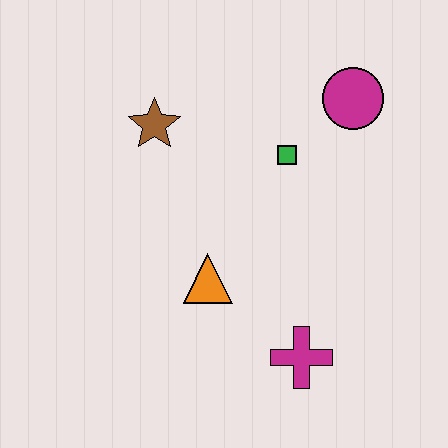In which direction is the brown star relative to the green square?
The brown star is to the left of the green square.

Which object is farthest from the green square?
The magenta cross is farthest from the green square.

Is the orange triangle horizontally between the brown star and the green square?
Yes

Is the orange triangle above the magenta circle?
No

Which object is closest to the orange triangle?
The magenta cross is closest to the orange triangle.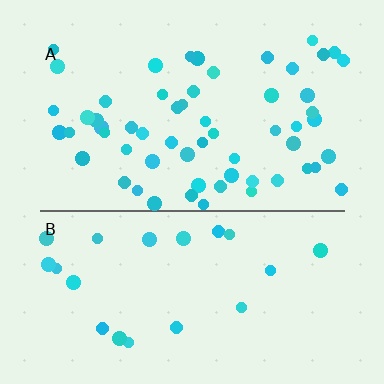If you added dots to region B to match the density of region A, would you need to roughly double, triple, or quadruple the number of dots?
Approximately triple.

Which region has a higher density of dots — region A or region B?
A (the top).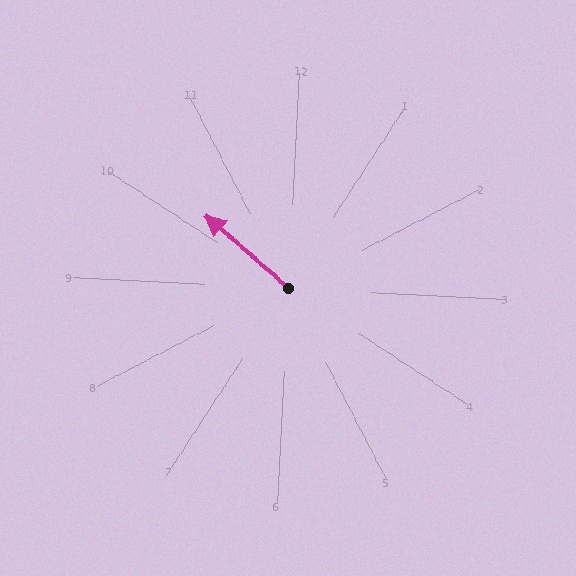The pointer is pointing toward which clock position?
Roughly 10 o'clock.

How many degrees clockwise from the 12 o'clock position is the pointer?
Approximately 308 degrees.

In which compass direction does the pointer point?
Northwest.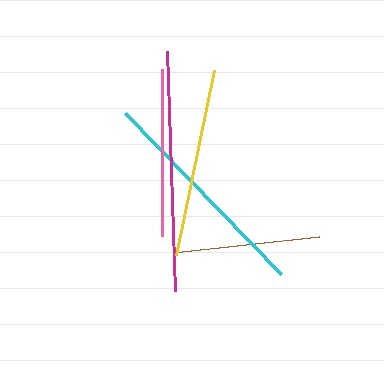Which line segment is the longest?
The magenta line is the longest at approximately 240 pixels.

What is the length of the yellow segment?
The yellow segment is approximately 189 pixels long.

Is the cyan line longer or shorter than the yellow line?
The cyan line is longer than the yellow line.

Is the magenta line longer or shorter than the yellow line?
The magenta line is longer than the yellow line.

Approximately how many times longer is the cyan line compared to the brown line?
The cyan line is approximately 1.5 times the length of the brown line.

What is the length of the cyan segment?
The cyan segment is approximately 224 pixels long.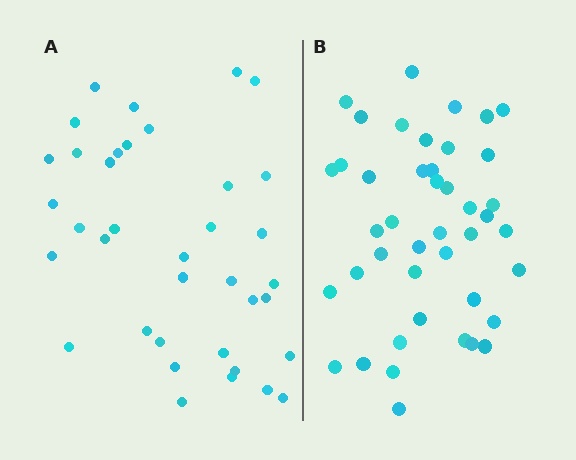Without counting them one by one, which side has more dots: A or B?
Region B (the right region) has more dots.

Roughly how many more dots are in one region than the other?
Region B has about 6 more dots than region A.